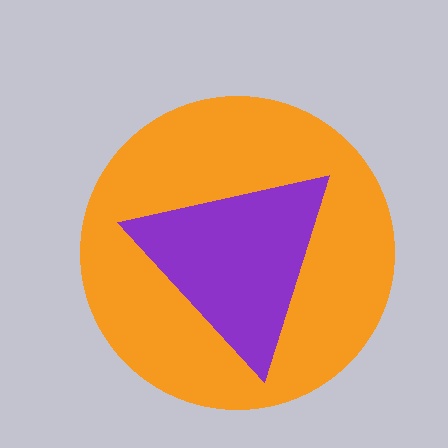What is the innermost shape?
The purple triangle.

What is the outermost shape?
The orange circle.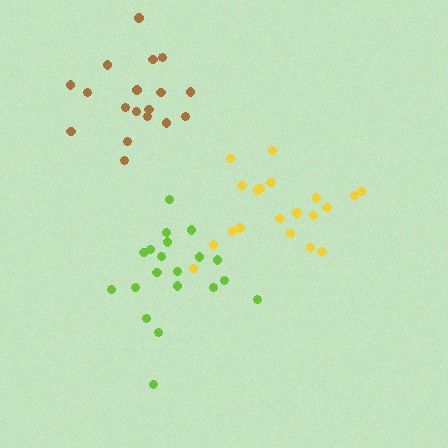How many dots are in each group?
Group 1: 18 dots, Group 2: 20 dots, Group 3: 20 dots (58 total).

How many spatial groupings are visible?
There are 3 spatial groupings.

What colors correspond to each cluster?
The clusters are colored: brown, yellow, lime.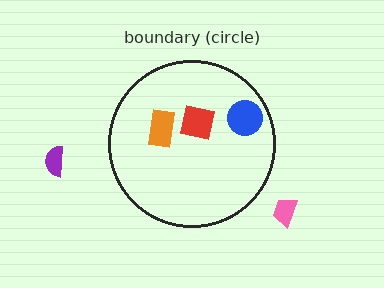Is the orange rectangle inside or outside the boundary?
Inside.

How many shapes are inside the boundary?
3 inside, 2 outside.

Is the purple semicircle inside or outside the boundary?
Outside.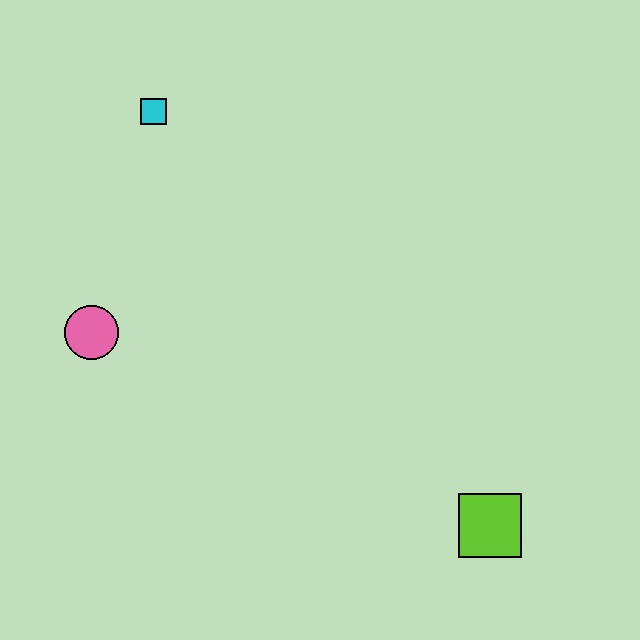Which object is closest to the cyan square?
The pink circle is closest to the cyan square.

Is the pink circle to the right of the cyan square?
No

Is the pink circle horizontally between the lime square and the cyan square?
No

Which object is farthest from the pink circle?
The lime square is farthest from the pink circle.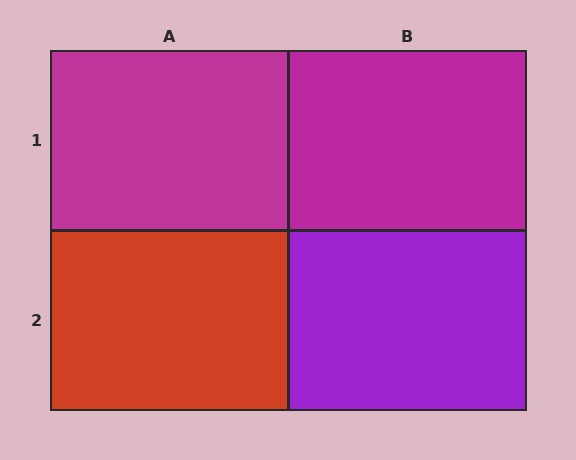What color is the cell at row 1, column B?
Magenta.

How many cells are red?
1 cell is red.